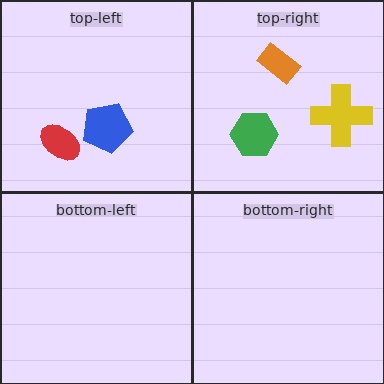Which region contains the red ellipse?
The top-left region.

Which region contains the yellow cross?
The top-right region.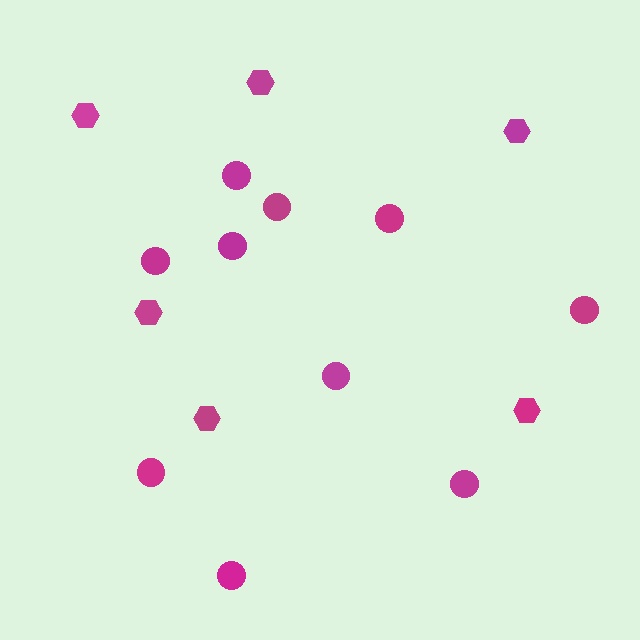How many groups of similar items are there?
There are 2 groups: one group of hexagons (6) and one group of circles (10).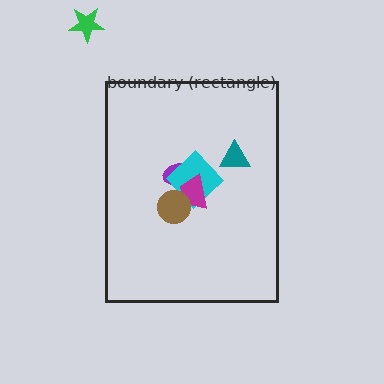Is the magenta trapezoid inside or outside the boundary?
Inside.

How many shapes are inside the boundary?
5 inside, 1 outside.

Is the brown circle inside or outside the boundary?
Inside.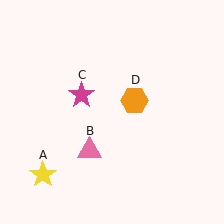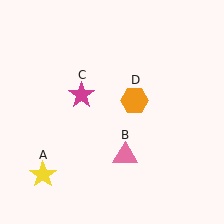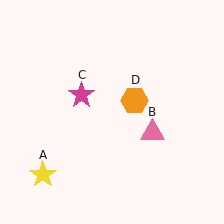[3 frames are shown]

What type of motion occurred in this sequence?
The pink triangle (object B) rotated counterclockwise around the center of the scene.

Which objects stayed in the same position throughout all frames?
Yellow star (object A) and magenta star (object C) and orange hexagon (object D) remained stationary.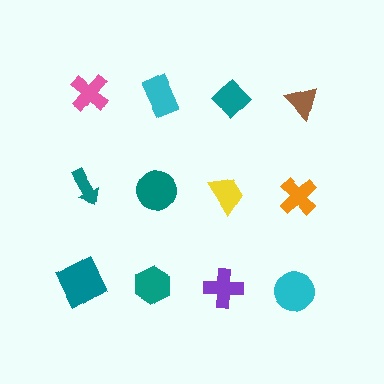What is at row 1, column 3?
A teal diamond.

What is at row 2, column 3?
A yellow trapezoid.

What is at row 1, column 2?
A cyan rectangle.